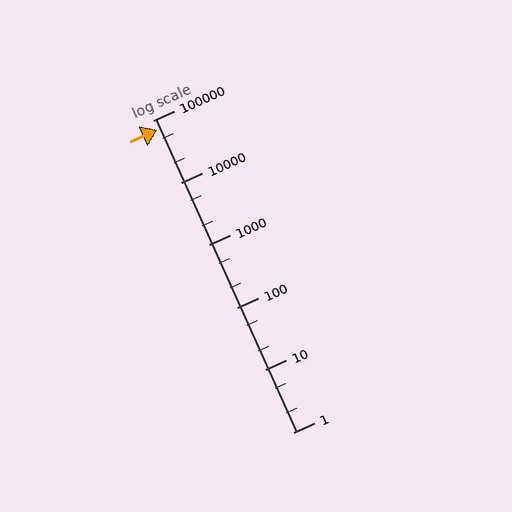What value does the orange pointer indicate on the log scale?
The pointer indicates approximately 71000.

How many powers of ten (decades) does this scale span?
The scale spans 5 decades, from 1 to 100000.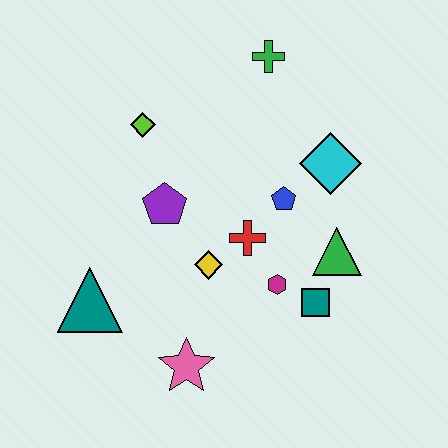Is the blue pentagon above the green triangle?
Yes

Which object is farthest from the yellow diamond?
The green cross is farthest from the yellow diamond.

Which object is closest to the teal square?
The magenta hexagon is closest to the teal square.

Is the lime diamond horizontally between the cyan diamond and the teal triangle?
Yes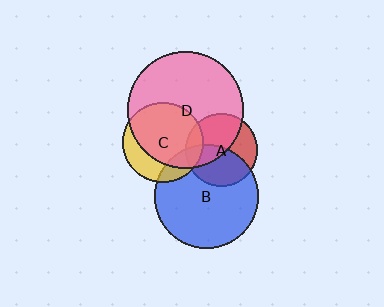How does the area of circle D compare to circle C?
Approximately 2.1 times.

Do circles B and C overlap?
Yes.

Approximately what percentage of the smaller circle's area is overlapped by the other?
Approximately 20%.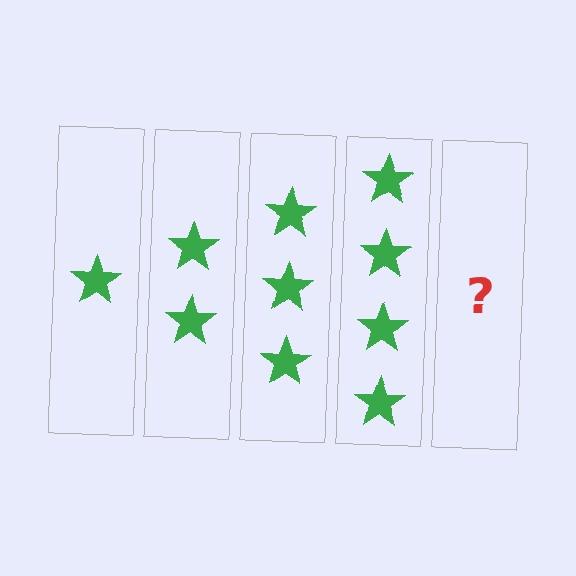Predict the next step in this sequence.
The next step is 5 stars.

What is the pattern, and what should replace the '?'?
The pattern is that each step adds one more star. The '?' should be 5 stars.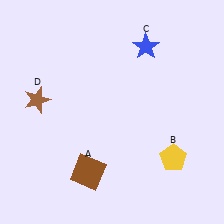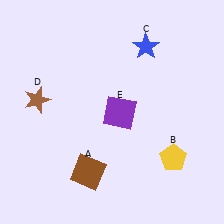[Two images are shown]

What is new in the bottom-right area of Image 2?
A purple square (E) was added in the bottom-right area of Image 2.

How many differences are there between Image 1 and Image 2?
There is 1 difference between the two images.